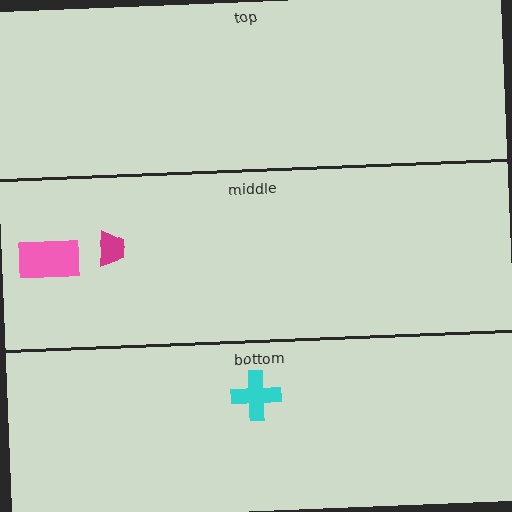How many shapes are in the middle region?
2.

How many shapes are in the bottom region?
1.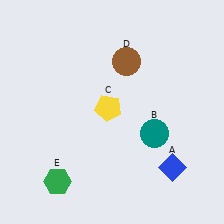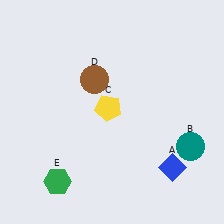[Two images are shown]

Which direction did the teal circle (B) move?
The teal circle (B) moved right.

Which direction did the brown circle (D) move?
The brown circle (D) moved left.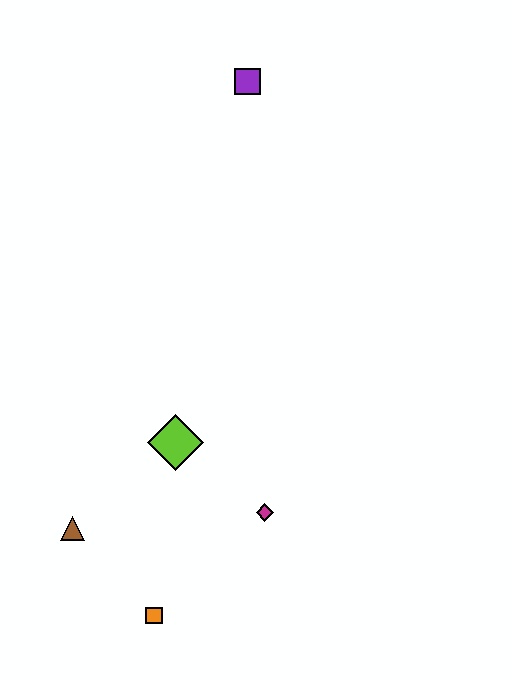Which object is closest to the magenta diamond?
The lime diamond is closest to the magenta diamond.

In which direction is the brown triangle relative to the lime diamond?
The brown triangle is to the left of the lime diamond.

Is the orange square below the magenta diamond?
Yes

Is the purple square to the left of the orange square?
No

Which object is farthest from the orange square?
The purple square is farthest from the orange square.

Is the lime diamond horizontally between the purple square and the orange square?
Yes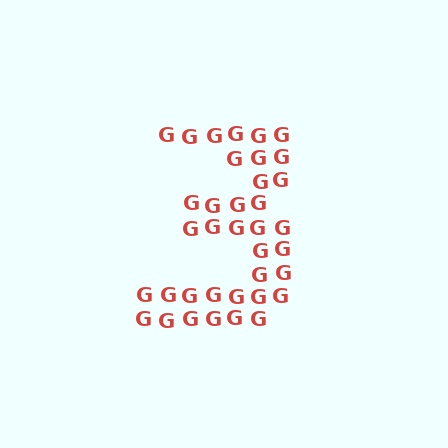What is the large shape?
The large shape is the digit 3.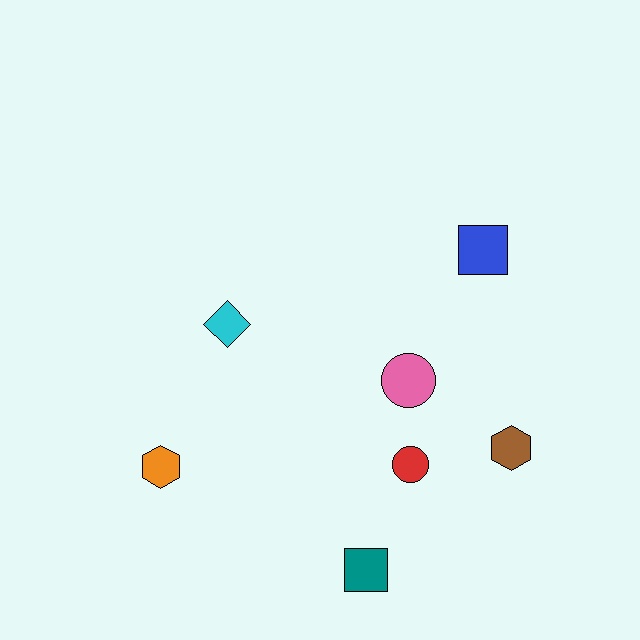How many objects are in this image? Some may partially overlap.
There are 7 objects.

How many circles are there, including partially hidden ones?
There are 2 circles.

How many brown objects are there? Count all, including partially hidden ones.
There is 1 brown object.